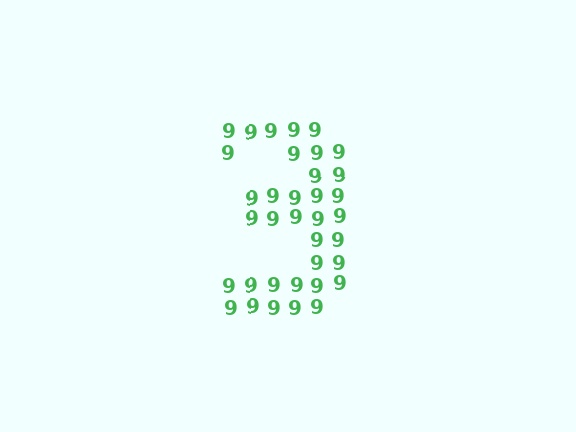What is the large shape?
The large shape is the digit 3.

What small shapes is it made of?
It is made of small digit 9's.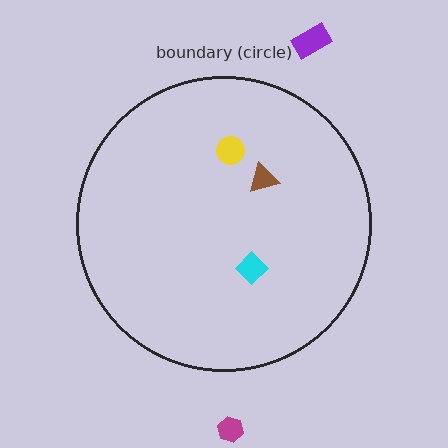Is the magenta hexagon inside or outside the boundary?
Outside.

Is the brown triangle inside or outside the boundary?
Inside.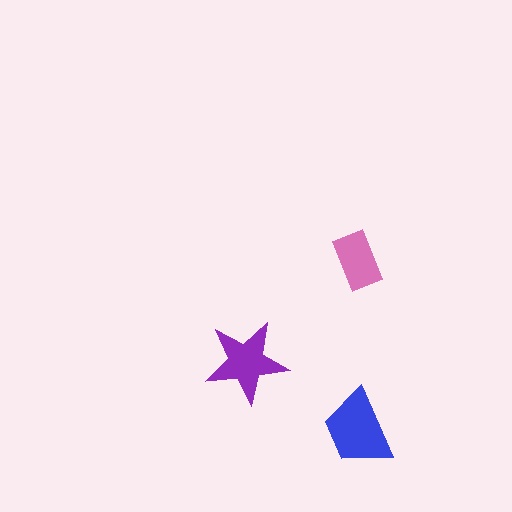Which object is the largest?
The blue trapezoid.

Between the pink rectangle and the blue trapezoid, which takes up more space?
The blue trapezoid.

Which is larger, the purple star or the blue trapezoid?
The blue trapezoid.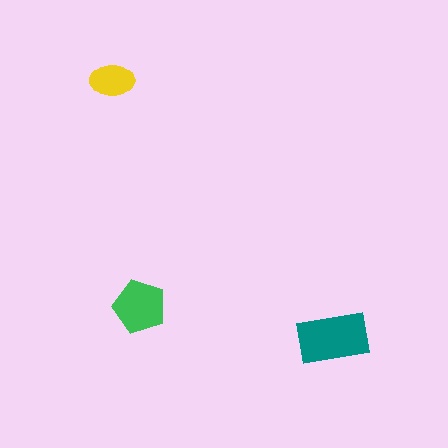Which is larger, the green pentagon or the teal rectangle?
The teal rectangle.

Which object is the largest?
The teal rectangle.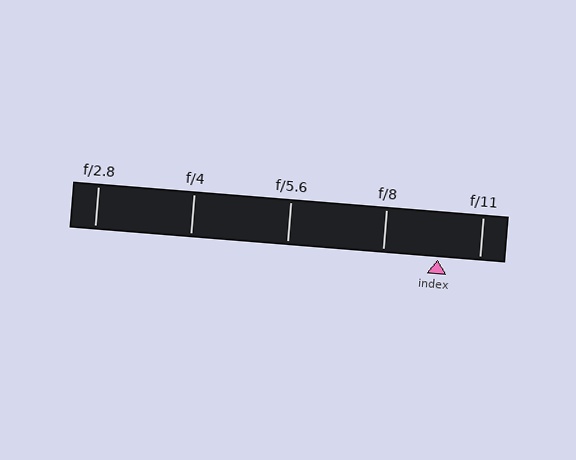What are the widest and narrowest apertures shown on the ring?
The widest aperture shown is f/2.8 and the narrowest is f/11.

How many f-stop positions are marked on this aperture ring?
There are 5 f-stop positions marked.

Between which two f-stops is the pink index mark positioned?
The index mark is between f/8 and f/11.